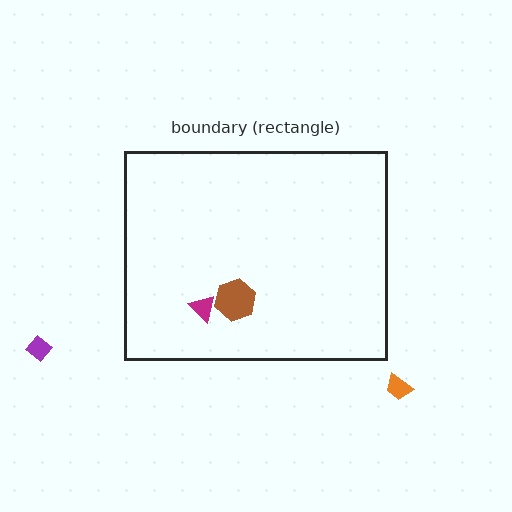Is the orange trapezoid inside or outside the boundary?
Outside.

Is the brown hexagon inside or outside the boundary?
Inside.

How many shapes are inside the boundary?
2 inside, 2 outside.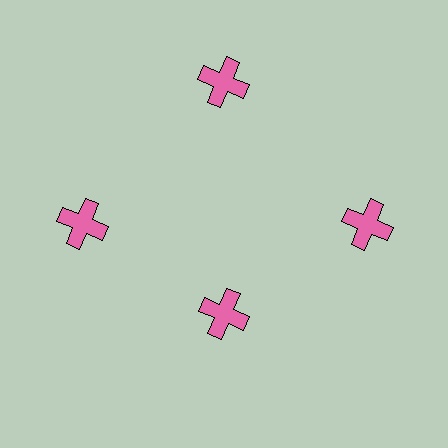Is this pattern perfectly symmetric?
No. The 4 pink crosses are arranged in a ring, but one element near the 6 o'clock position is pulled inward toward the center, breaking the 4-fold rotational symmetry.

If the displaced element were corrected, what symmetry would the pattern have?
It would have 4-fold rotational symmetry — the pattern would map onto itself every 90 degrees.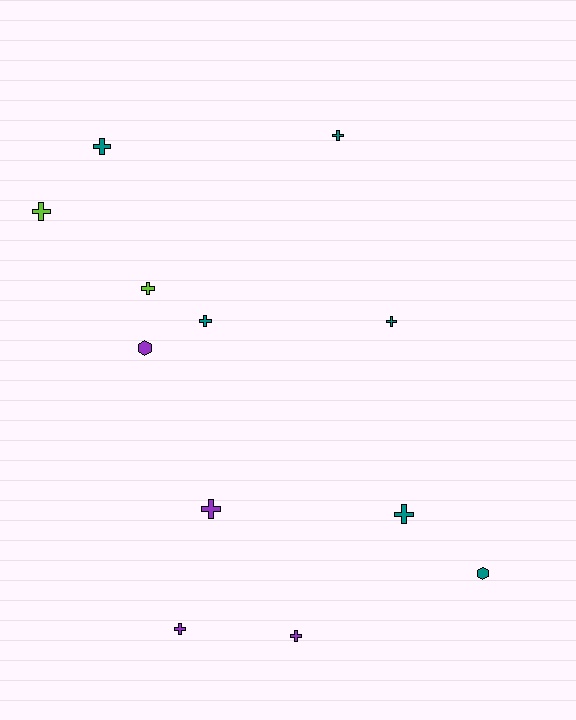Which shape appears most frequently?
Cross, with 10 objects.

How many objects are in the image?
There are 12 objects.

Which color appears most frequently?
Teal, with 6 objects.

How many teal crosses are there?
There are 5 teal crosses.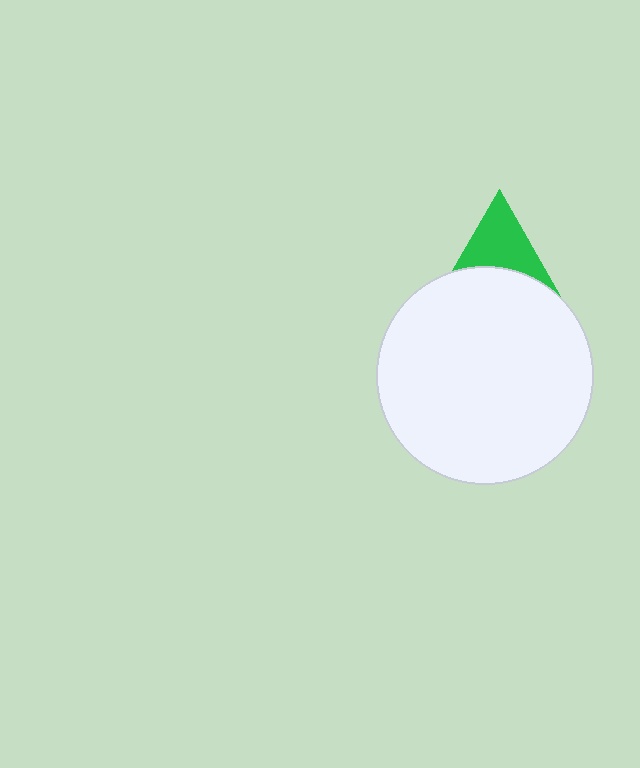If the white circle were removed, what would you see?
You would see the complete green triangle.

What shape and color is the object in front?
The object in front is a white circle.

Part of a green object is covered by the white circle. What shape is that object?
It is a triangle.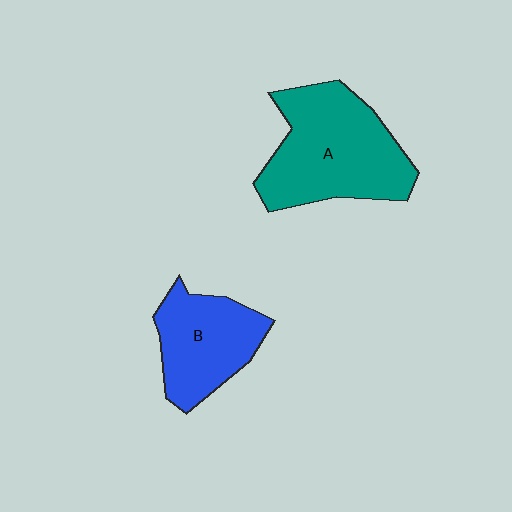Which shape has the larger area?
Shape A (teal).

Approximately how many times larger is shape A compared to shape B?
Approximately 1.5 times.